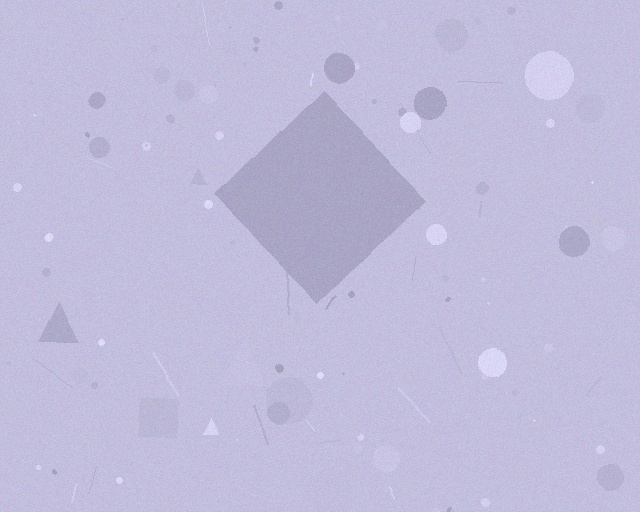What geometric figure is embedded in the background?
A diamond is embedded in the background.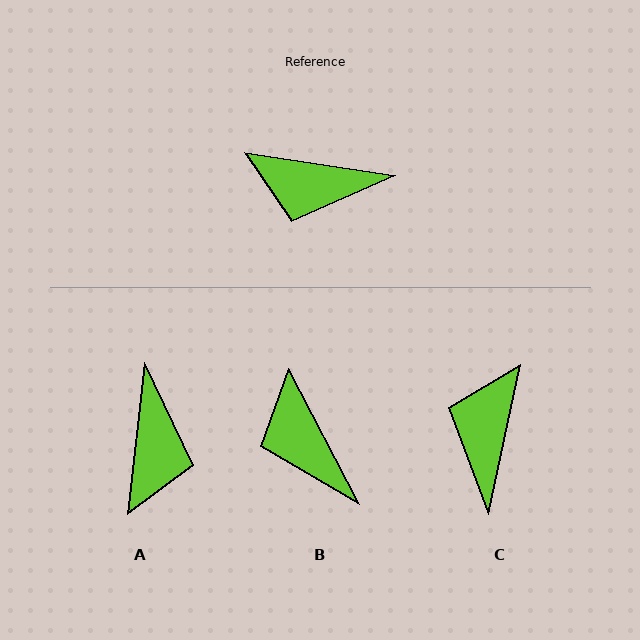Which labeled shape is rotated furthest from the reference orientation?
C, about 93 degrees away.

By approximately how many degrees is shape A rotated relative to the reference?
Approximately 92 degrees counter-clockwise.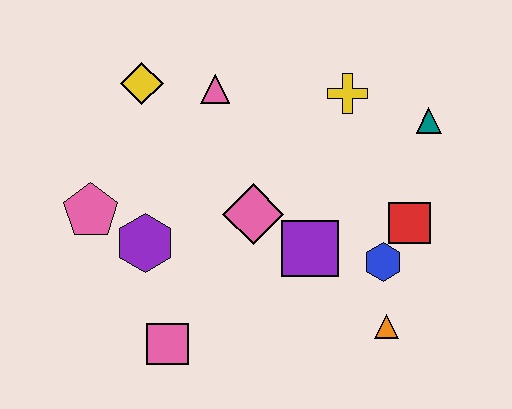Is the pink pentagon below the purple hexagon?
No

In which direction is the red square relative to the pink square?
The red square is to the right of the pink square.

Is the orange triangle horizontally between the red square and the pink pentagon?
Yes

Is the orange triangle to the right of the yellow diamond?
Yes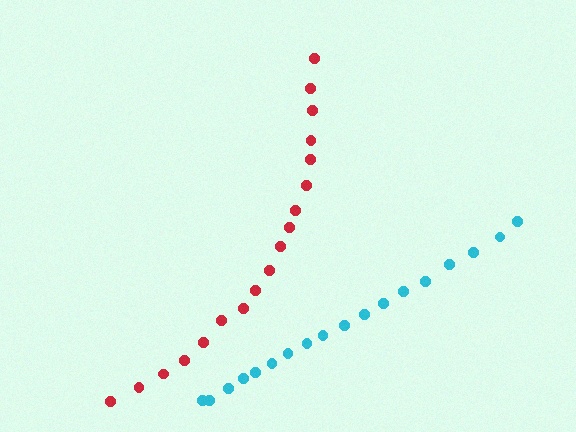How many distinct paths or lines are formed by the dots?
There are 2 distinct paths.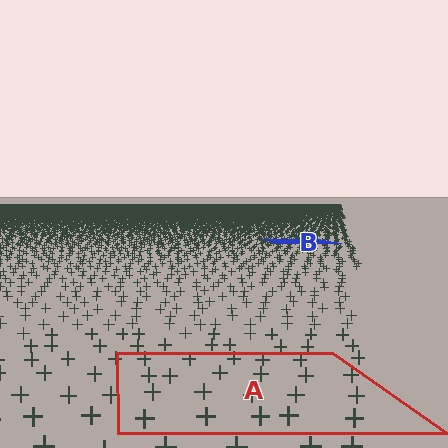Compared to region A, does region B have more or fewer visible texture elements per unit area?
Region B has more texture elements per unit area — they are packed more densely because it is farther away.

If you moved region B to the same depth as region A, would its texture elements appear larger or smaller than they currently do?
They would appear larger. At a closer depth, the same texture elements are projected at a bigger on-screen size.